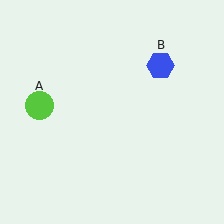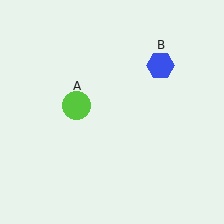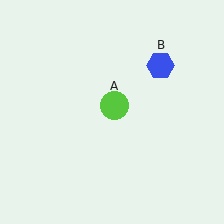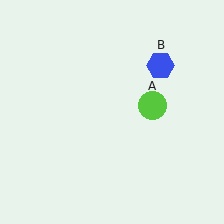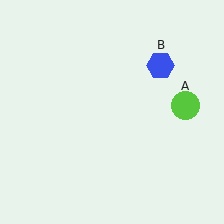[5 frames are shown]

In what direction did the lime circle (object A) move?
The lime circle (object A) moved right.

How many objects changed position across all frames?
1 object changed position: lime circle (object A).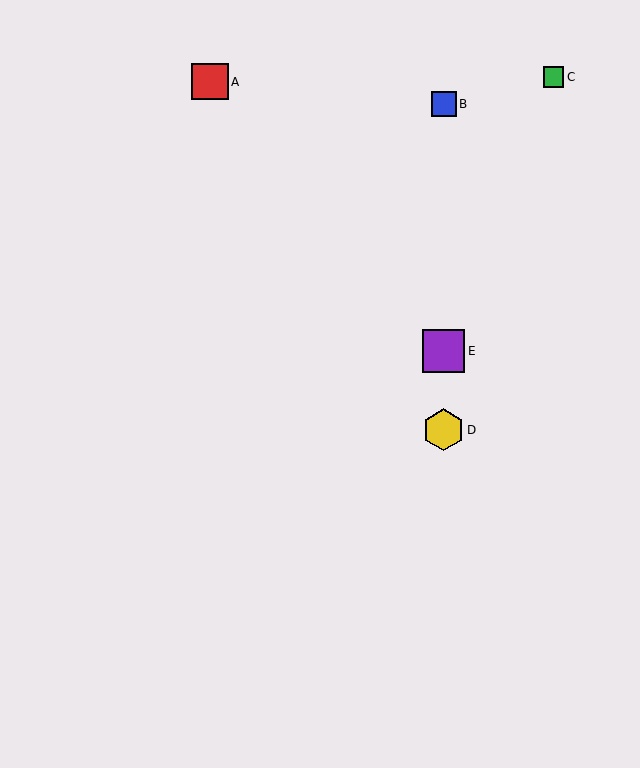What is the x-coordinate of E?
Object E is at x≈444.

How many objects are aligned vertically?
3 objects (B, D, E) are aligned vertically.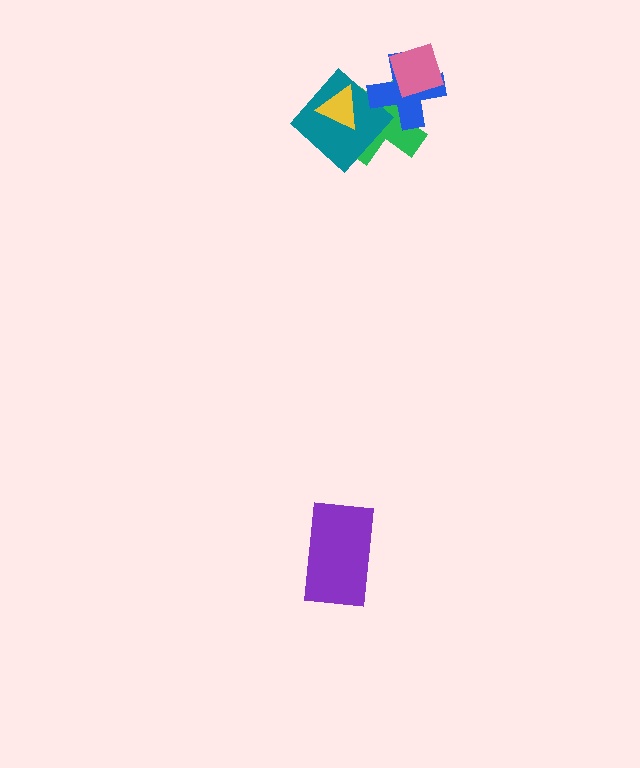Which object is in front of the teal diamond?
The yellow triangle is in front of the teal diamond.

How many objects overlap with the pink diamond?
2 objects overlap with the pink diamond.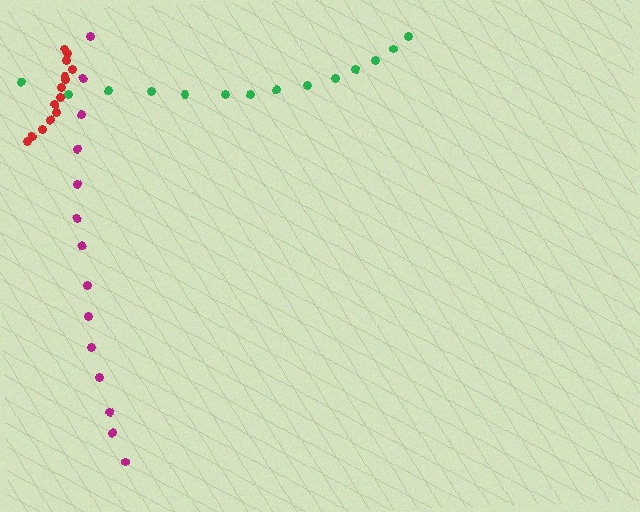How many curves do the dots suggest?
There are 3 distinct paths.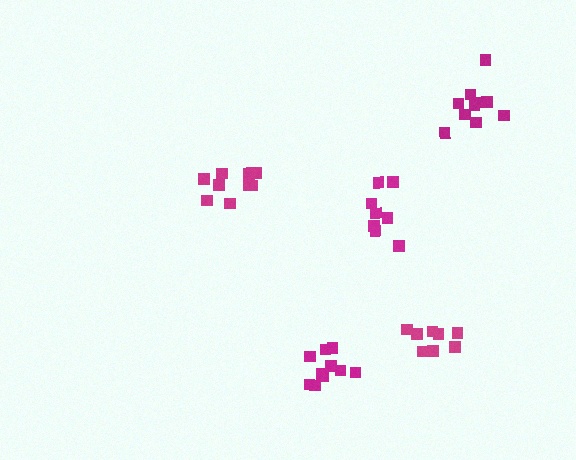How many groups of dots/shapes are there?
There are 5 groups.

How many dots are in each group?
Group 1: 8 dots, Group 2: 10 dots, Group 3: 8 dots, Group 4: 10 dots, Group 5: 10 dots (46 total).